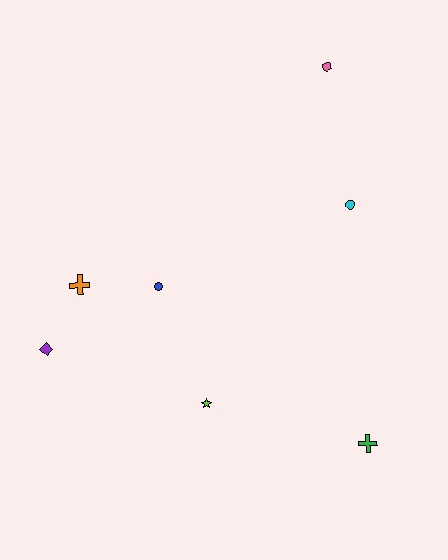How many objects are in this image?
There are 7 objects.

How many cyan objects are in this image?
There is 1 cyan object.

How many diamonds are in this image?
There is 1 diamond.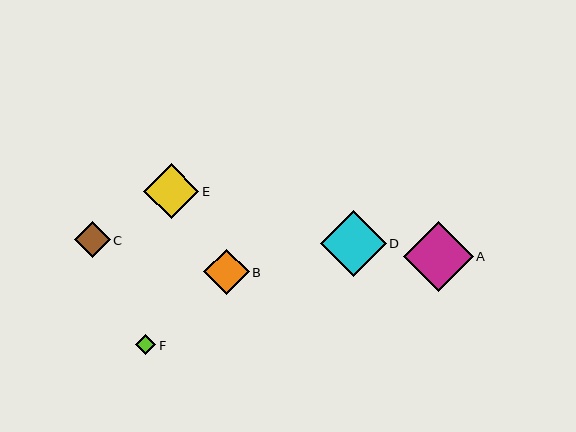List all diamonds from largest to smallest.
From largest to smallest: A, D, E, B, C, F.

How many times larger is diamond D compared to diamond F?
Diamond D is approximately 3.2 times the size of diamond F.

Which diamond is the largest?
Diamond A is the largest with a size of approximately 70 pixels.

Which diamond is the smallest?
Diamond F is the smallest with a size of approximately 21 pixels.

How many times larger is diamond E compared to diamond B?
Diamond E is approximately 1.2 times the size of diamond B.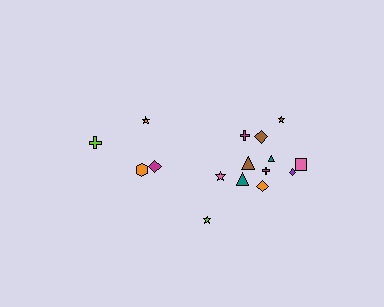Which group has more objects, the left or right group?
The right group.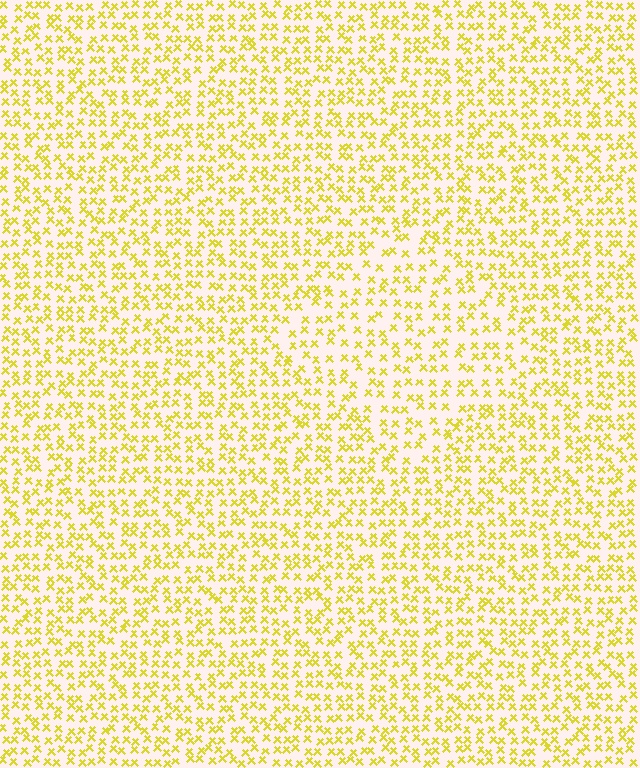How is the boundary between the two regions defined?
The boundary is defined by a change in element density (approximately 1.4x ratio). All elements are the same color, size, and shape.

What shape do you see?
I see a diamond.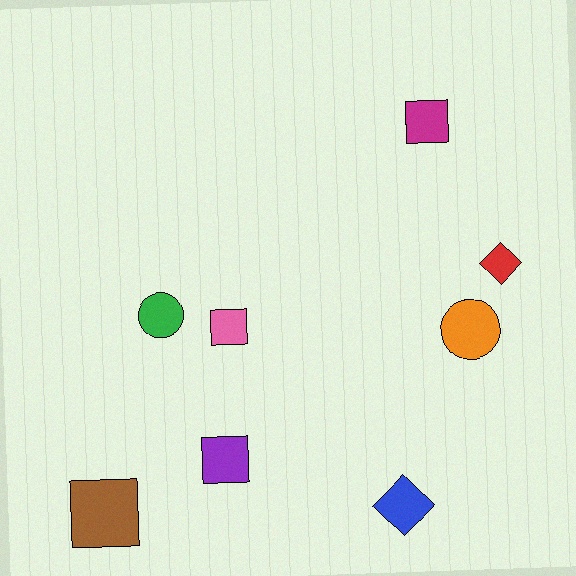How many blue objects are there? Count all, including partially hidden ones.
There is 1 blue object.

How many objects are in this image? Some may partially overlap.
There are 8 objects.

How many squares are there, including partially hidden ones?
There are 4 squares.